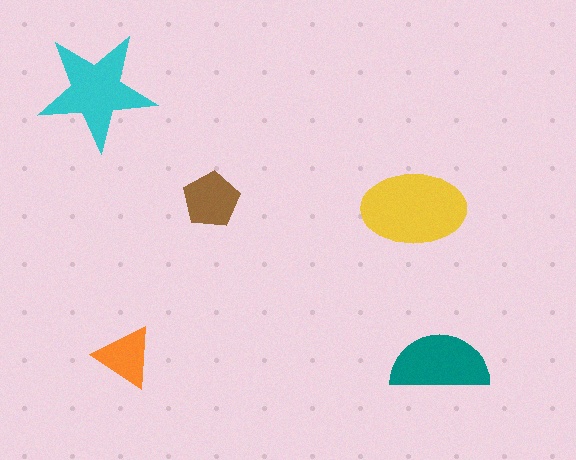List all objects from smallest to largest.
The orange triangle, the brown pentagon, the teal semicircle, the cyan star, the yellow ellipse.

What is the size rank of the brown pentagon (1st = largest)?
4th.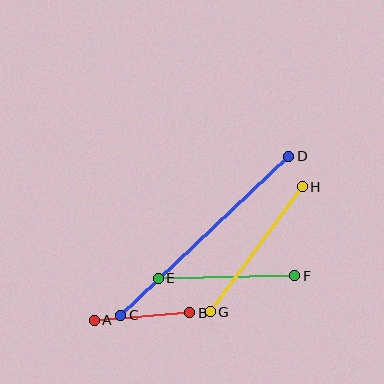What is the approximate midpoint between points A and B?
The midpoint is at approximately (142, 317) pixels.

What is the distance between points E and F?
The distance is approximately 137 pixels.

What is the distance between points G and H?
The distance is approximately 155 pixels.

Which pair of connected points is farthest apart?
Points C and D are farthest apart.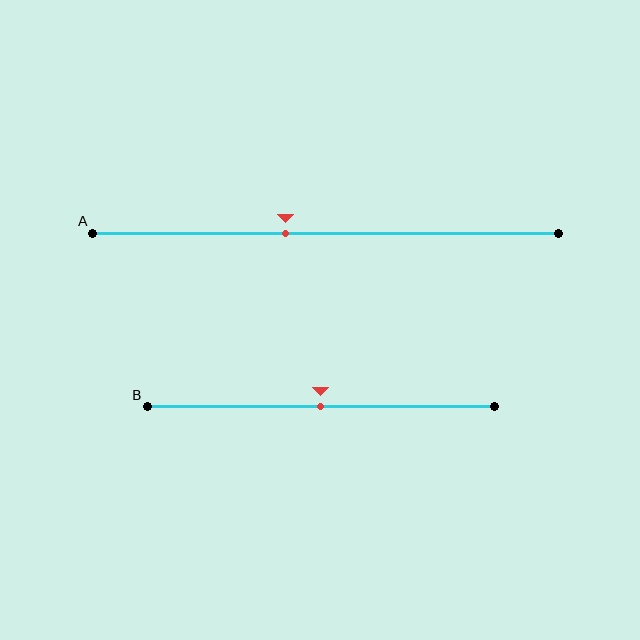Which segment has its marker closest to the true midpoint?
Segment B has its marker closest to the true midpoint.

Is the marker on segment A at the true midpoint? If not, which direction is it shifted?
No, the marker on segment A is shifted to the left by about 9% of the segment length.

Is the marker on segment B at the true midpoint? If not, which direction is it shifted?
Yes, the marker on segment B is at the true midpoint.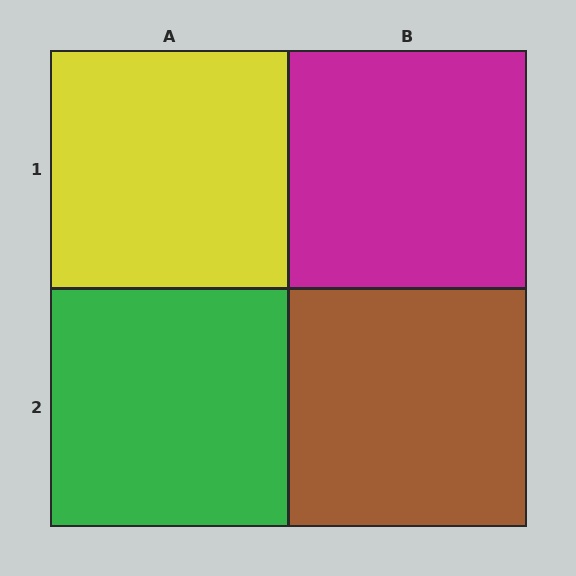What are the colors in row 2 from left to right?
Green, brown.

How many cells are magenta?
1 cell is magenta.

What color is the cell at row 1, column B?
Magenta.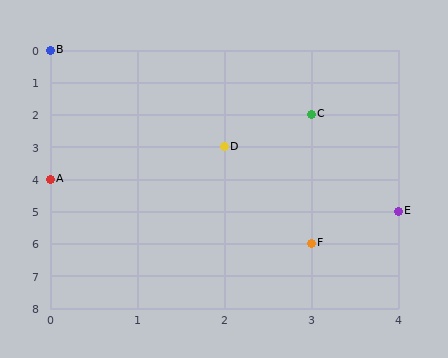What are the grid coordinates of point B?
Point B is at grid coordinates (0, 0).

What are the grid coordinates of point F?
Point F is at grid coordinates (3, 6).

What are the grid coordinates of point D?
Point D is at grid coordinates (2, 3).